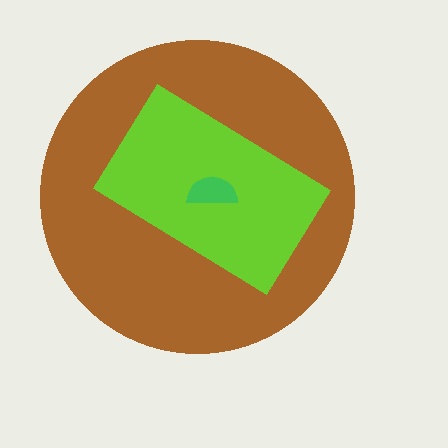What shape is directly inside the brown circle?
The lime rectangle.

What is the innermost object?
The green semicircle.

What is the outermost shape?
The brown circle.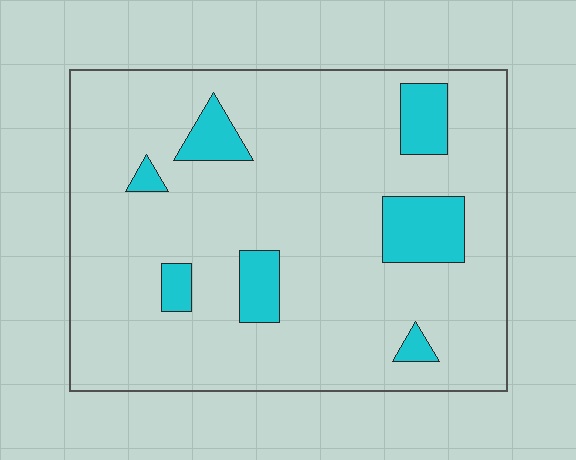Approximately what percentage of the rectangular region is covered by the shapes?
Approximately 15%.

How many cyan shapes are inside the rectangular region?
7.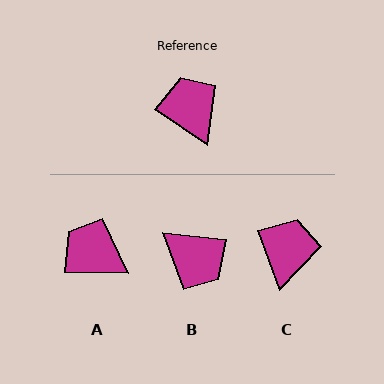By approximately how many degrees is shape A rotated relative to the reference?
Approximately 33 degrees counter-clockwise.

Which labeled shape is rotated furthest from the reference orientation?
B, about 152 degrees away.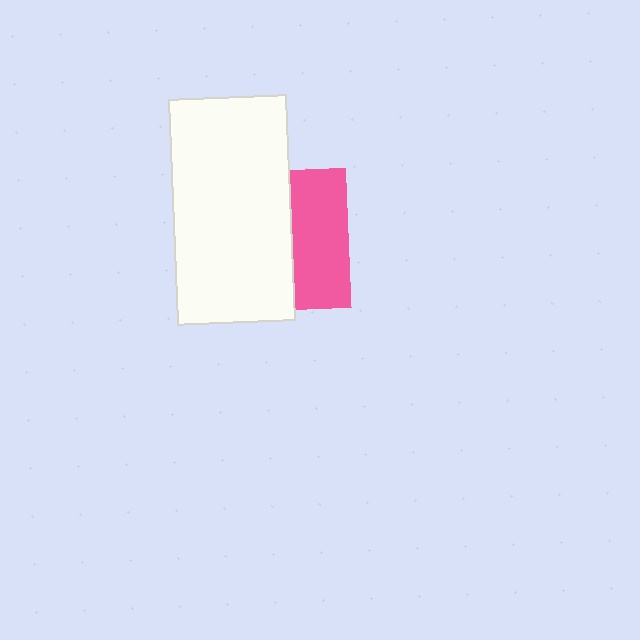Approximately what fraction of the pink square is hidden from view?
Roughly 60% of the pink square is hidden behind the white rectangle.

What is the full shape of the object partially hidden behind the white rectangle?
The partially hidden object is a pink square.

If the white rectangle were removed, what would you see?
You would see the complete pink square.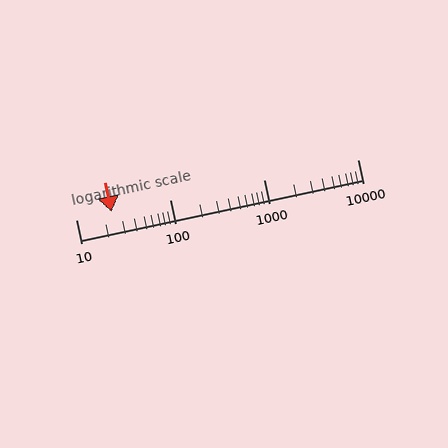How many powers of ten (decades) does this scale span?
The scale spans 3 decades, from 10 to 10000.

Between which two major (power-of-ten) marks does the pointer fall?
The pointer is between 10 and 100.